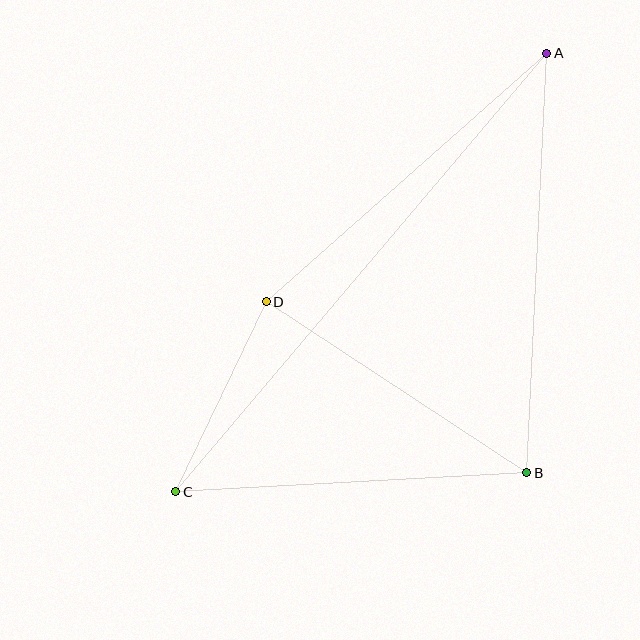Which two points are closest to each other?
Points C and D are closest to each other.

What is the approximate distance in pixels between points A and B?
The distance between A and B is approximately 420 pixels.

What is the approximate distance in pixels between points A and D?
The distance between A and D is approximately 375 pixels.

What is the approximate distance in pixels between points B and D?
The distance between B and D is approximately 312 pixels.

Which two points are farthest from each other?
Points A and C are farthest from each other.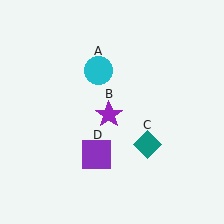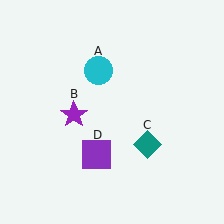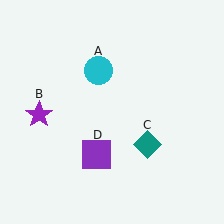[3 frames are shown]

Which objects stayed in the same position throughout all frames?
Cyan circle (object A) and teal diamond (object C) and purple square (object D) remained stationary.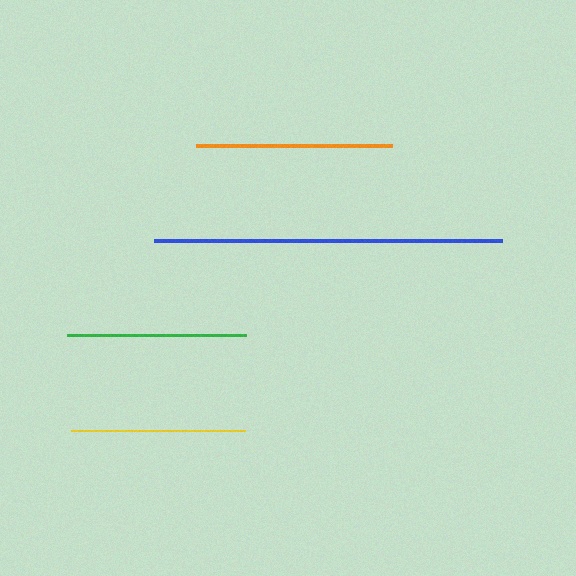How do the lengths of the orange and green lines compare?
The orange and green lines are approximately the same length.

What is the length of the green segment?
The green segment is approximately 179 pixels long.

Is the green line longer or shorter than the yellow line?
The green line is longer than the yellow line.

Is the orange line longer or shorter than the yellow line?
The orange line is longer than the yellow line.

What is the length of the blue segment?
The blue segment is approximately 348 pixels long.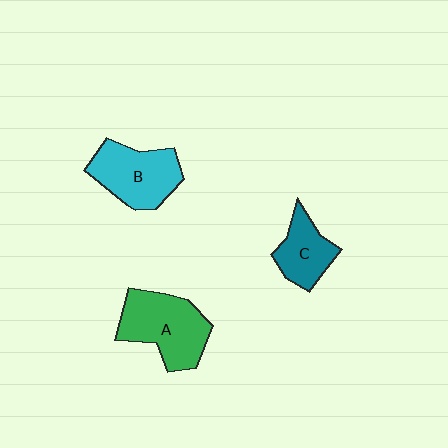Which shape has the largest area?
Shape A (green).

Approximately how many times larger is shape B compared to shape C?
Approximately 1.5 times.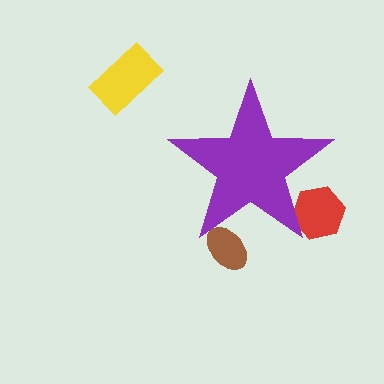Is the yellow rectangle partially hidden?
No, the yellow rectangle is fully visible.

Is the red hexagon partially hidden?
Yes, the red hexagon is partially hidden behind the purple star.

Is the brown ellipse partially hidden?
Yes, the brown ellipse is partially hidden behind the purple star.